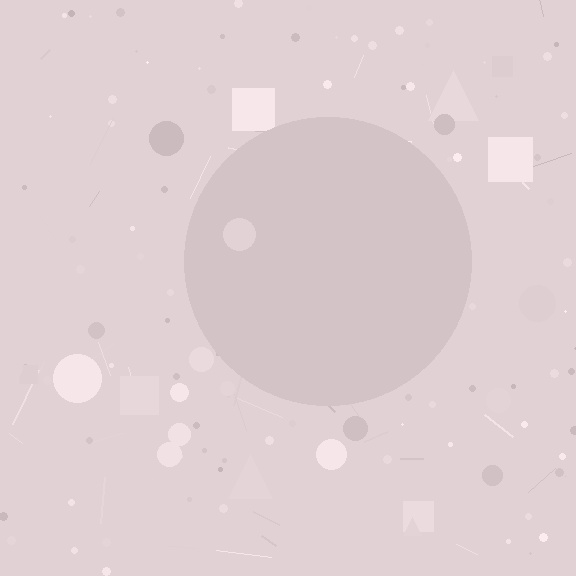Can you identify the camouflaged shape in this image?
The camouflaged shape is a circle.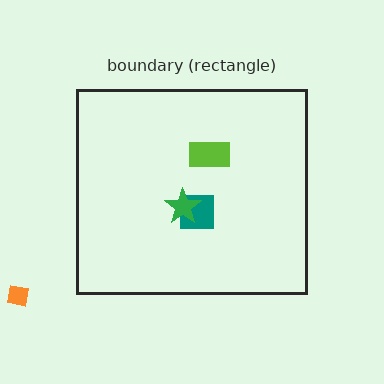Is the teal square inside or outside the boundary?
Inside.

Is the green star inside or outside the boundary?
Inside.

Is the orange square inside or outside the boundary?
Outside.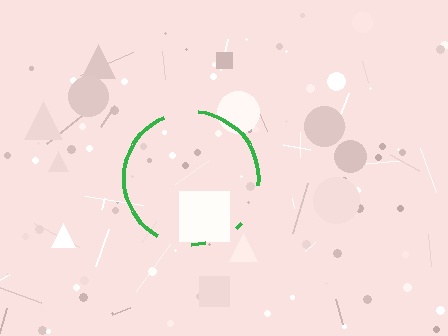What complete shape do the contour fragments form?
The contour fragments form a circle.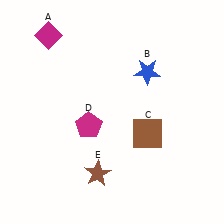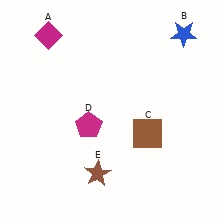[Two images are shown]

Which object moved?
The blue star (B) moved up.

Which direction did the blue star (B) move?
The blue star (B) moved up.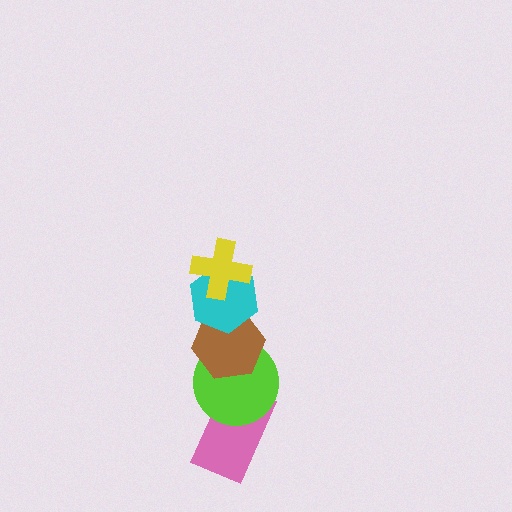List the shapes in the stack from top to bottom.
From top to bottom: the yellow cross, the cyan hexagon, the brown hexagon, the lime circle, the pink rectangle.